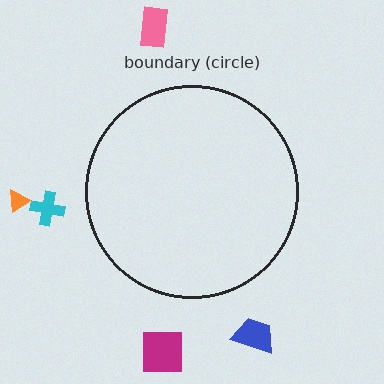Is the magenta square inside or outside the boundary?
Outside.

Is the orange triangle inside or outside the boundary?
Outside.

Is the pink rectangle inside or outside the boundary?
Outside.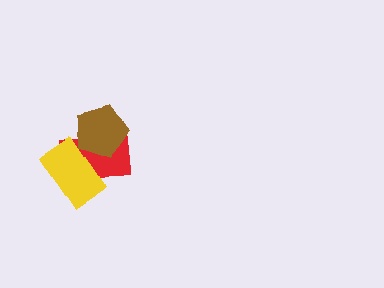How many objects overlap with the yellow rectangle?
2 objects overlap with the yellow rectangle.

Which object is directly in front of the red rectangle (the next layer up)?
The brown pentagon is directly in front of the red rectangle.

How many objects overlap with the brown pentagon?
2 objects overlap with the brown pentagon.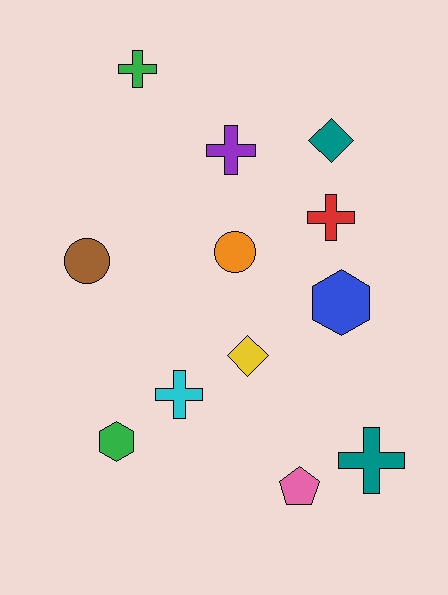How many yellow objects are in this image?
There is 1 yellow object.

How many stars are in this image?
There are no stars.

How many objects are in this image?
There are 12 objects.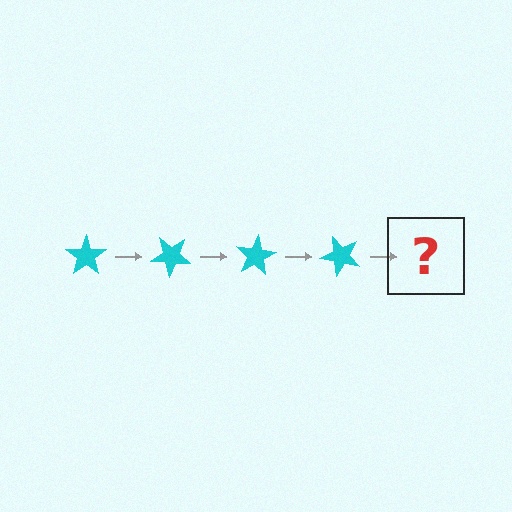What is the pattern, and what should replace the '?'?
The pattern is that the star rotates 40 degrees each step. The '?' should be a cyan star rotated 160 degrees.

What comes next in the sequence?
The next element should be a cyan star rotated 160 degrees.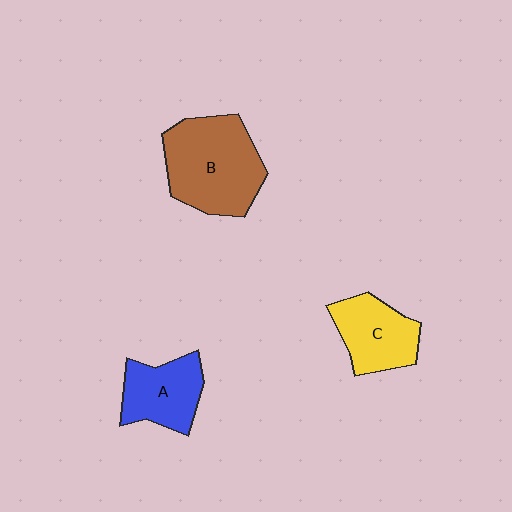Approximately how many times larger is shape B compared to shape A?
Approximately 1.6 times.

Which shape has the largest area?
Shape B (brown).